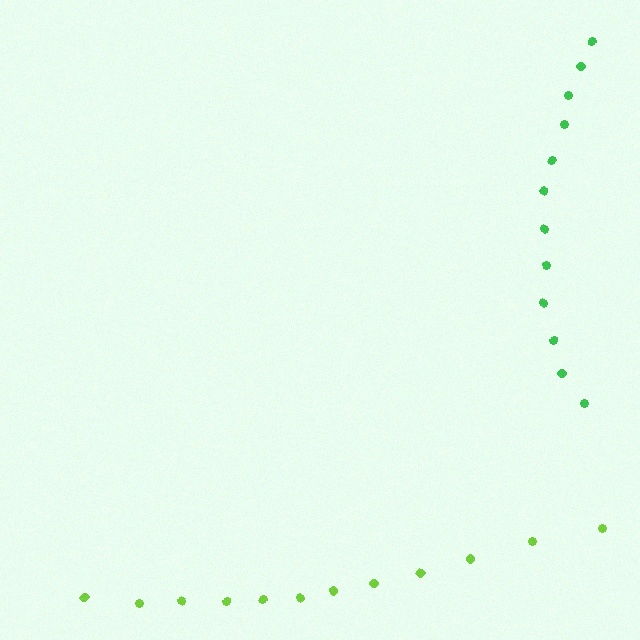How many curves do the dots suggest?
There are 2 distinct paths.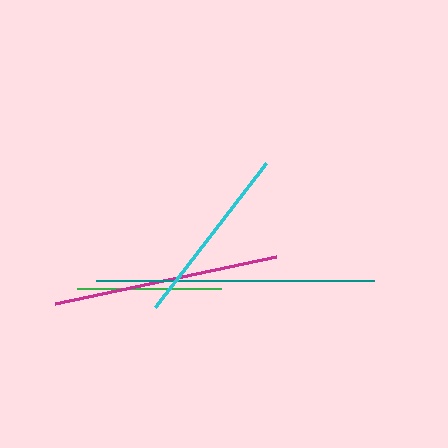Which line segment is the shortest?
The green line is the shortest at approximately 144 pixels.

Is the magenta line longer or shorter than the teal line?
The teal line is longer than the magenta line.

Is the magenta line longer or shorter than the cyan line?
The magenta line is longer than the cyan line.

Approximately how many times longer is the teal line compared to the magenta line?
The teal line is approximately 1.2 times the length of the magenta line.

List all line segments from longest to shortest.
From longest to shortest: teal, magenta, cyan, green.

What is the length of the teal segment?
The teal segment is approximately 279 pixels long.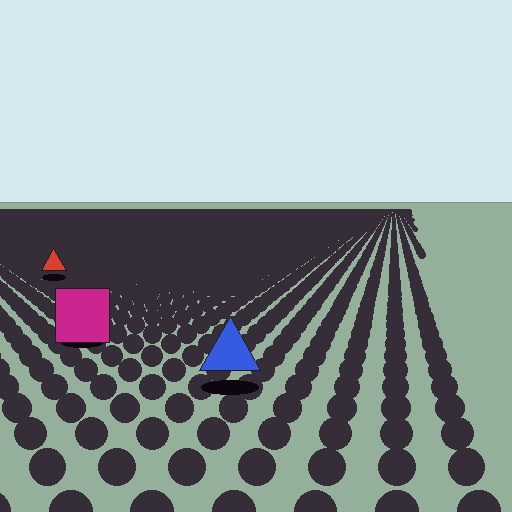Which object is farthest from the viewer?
The red triangle is farthest from the viewer. It appears smaller and the ground texture around it is denser.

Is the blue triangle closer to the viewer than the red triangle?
Yes. The blue triangle is closer — you can tell from the texture gradient: the ground texture is coarser near it.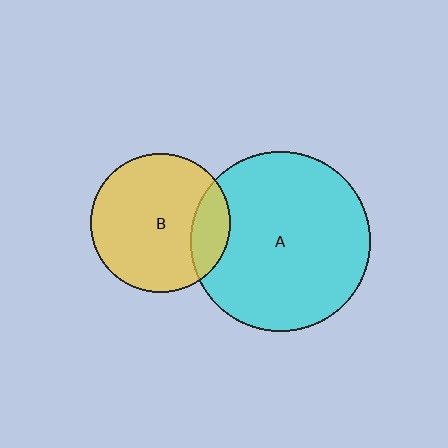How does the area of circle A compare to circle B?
Approximately 1.7 times.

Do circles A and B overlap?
Yes.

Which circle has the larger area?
Circle A (cyan).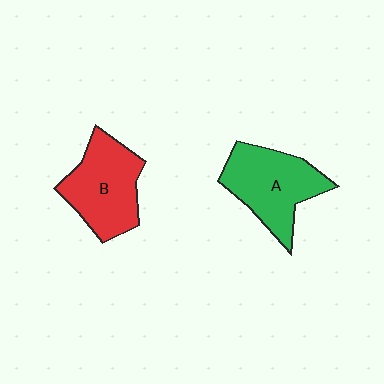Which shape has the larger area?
Shape A (green).